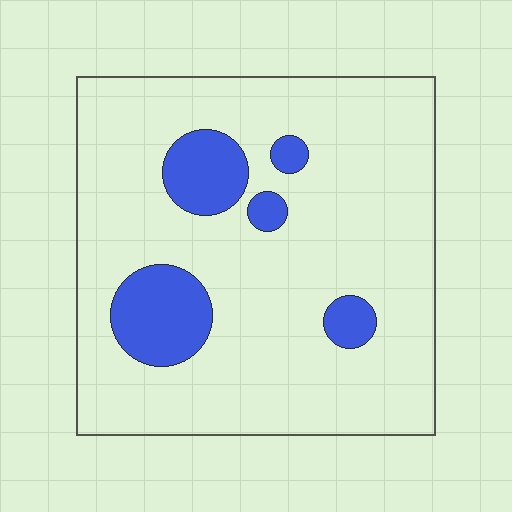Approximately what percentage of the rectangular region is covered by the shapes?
Approximately 15%.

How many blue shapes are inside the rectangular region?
5.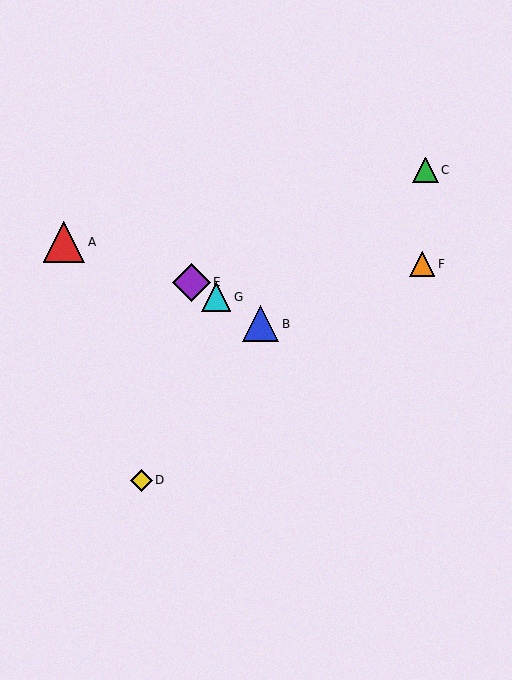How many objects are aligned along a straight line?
3 objects (B, E, G) are aligned along a straight line.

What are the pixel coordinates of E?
Object E is at (191, 282).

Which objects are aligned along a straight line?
Objects B, E, G are aligned along a straight line.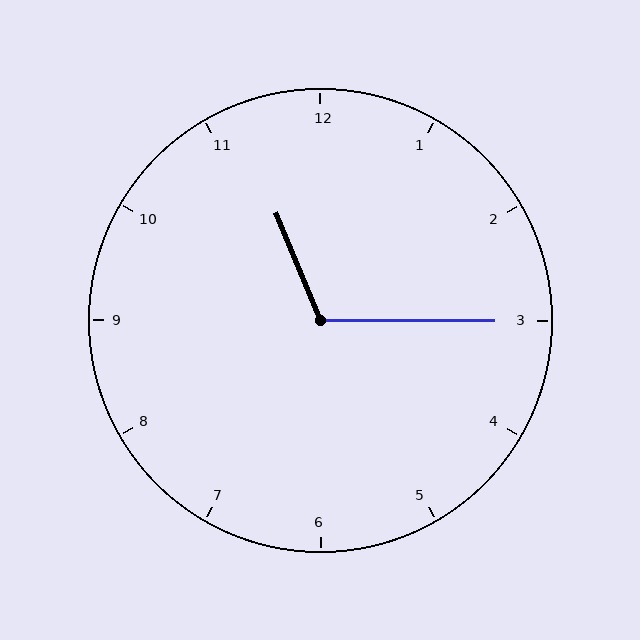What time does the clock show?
11:15.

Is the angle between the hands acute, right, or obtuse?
It is obtuse.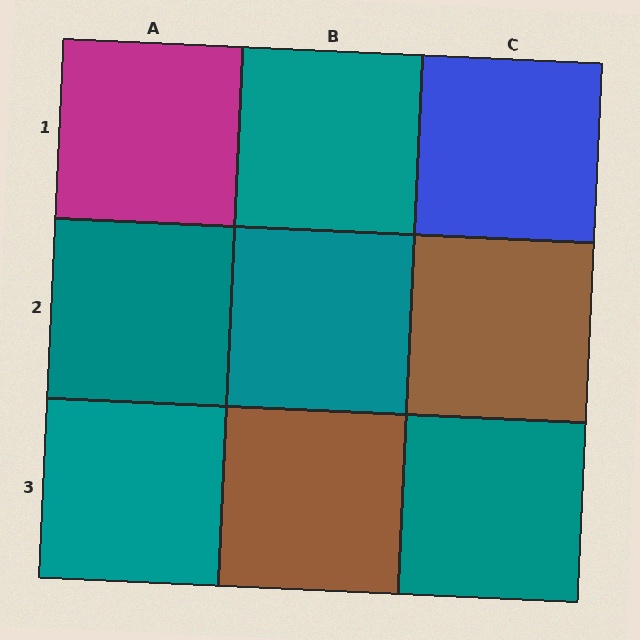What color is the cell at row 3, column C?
Teal.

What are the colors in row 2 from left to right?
Teal, teal, brown.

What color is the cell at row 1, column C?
Blue.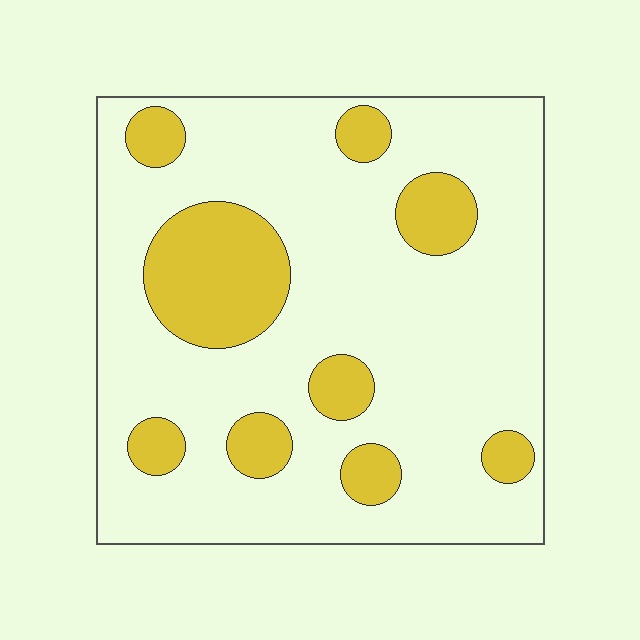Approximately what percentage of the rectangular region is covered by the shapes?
Approximately 20%.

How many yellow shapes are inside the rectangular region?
9.